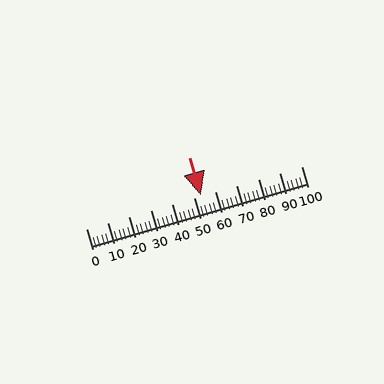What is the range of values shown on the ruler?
The ruler shows values from 0 to 100.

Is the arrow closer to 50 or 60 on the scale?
The arrow is closer to 50.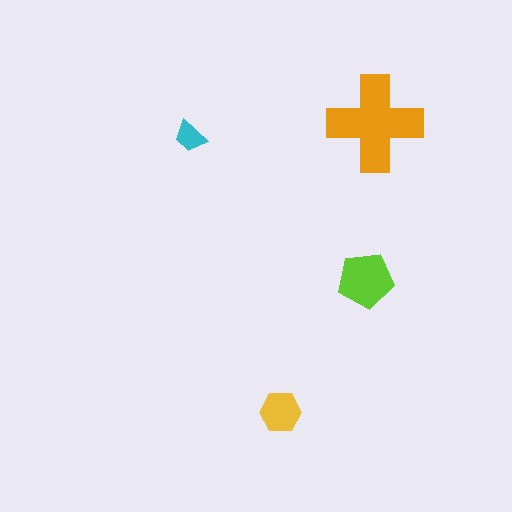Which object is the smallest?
The cyan trapezoid.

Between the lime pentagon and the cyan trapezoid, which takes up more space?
The lime pentagon.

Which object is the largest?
The orange cross.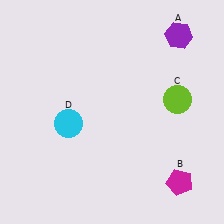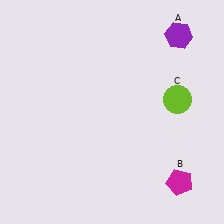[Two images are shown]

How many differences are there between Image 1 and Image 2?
There is 1 difference between the two images.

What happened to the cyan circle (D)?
The cyan circle (D) was removed in Image 2. It was in the bottom-left area of Image 1.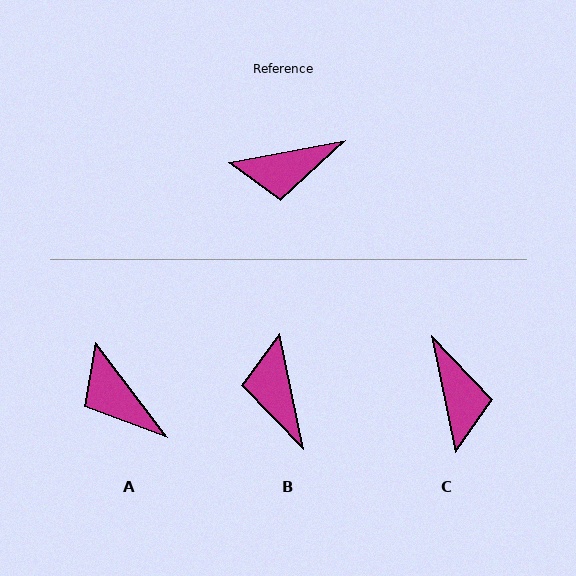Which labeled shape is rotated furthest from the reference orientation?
C, about 91 degrees away.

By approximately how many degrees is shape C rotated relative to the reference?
Approximately 91 degrees counter-clockwise.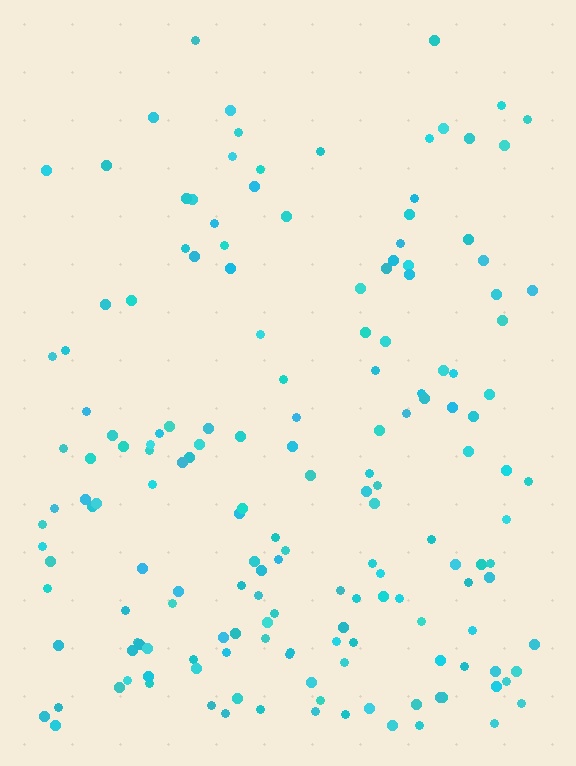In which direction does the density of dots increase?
From top to bottom, with the bottom side densest.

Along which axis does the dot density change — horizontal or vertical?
Vertical.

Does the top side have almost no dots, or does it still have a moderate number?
Still a moderate number, just noticeably fewer than the bottom.